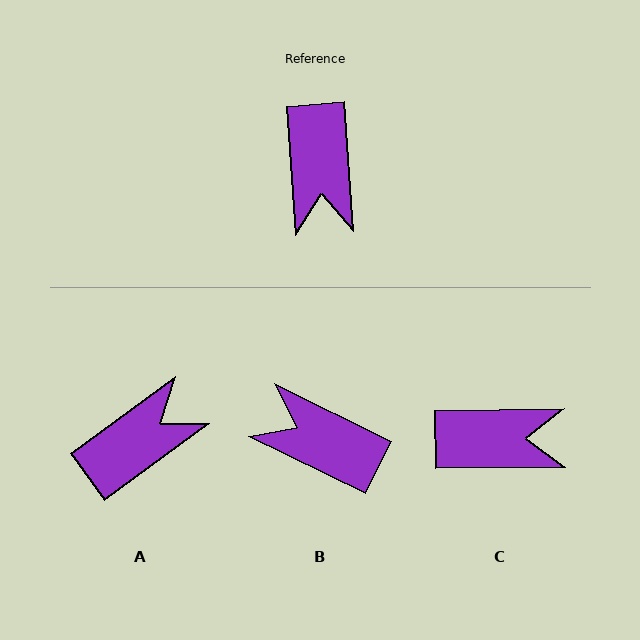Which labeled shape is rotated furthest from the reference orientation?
A, about 122 degrees away.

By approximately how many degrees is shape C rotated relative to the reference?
Approximately 86 degrees counter-clockwise.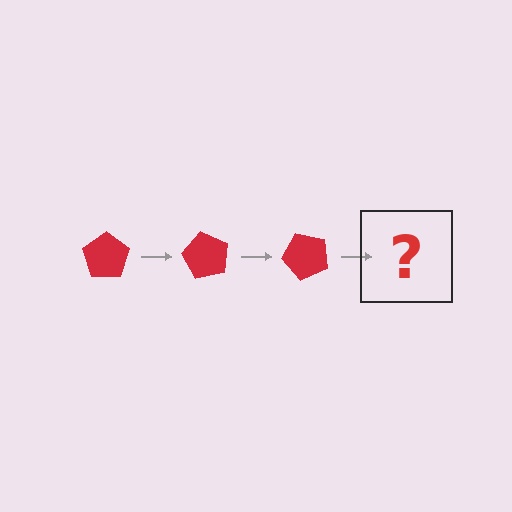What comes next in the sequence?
The next element should be a red pentagon rotated 180 degrees.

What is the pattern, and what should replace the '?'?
The pattern is that the pentagon rotates 60 degrees each step. The '?' should be a red pentagon rotated 180 degrees.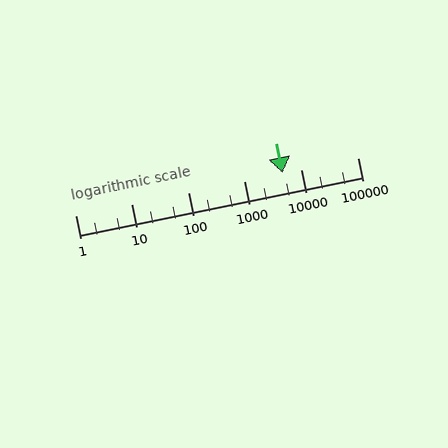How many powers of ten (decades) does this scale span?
The scale spans 5 decades, from 1 to 100000.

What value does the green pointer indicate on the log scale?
The pointer indicates approximately 4700.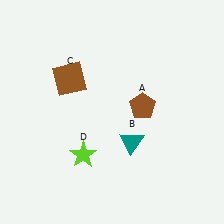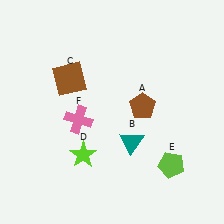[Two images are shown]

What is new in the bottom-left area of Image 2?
A pink cross (F) was added in the bottom-left area of Image 2.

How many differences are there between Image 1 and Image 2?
There are 2 differences between the two images.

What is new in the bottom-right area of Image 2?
A lime pentagon (E) was added in the bottom-right area of Image 2.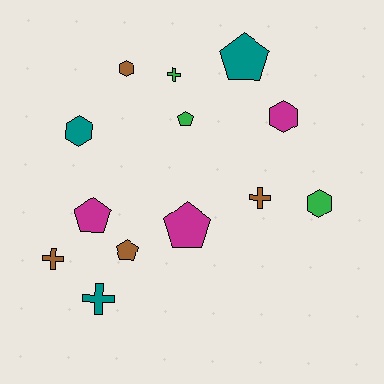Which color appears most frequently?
Brown, with 4 objects.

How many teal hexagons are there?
There is 1 teal hexagon.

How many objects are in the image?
There are 13 objects.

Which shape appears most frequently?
Pentagon, with 5 objects.